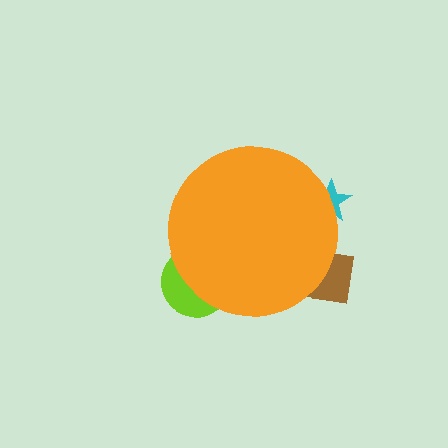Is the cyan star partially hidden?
Yes, the cyan star is partially hidden behind the orange circle.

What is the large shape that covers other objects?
An orange circle.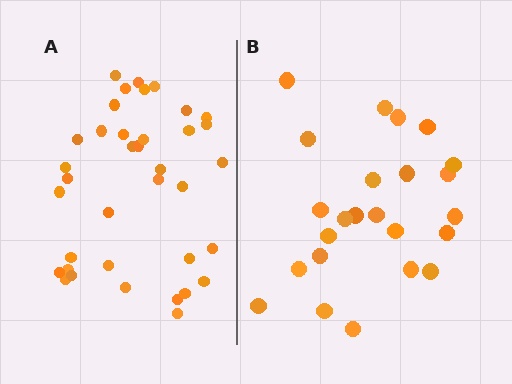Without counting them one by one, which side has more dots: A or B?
Region A (the left region) has more dots.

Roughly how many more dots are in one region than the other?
Region A has approximately 15 more dots than region B.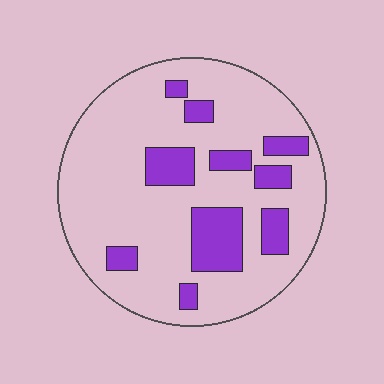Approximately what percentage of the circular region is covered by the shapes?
Approximately 20%.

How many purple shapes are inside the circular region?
10.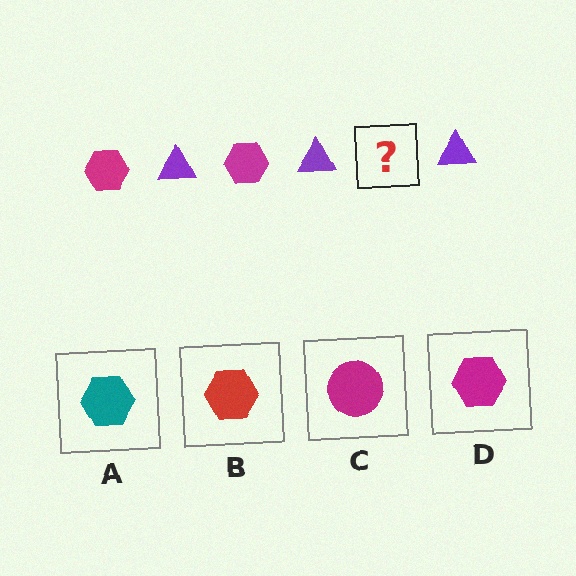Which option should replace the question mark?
Option D.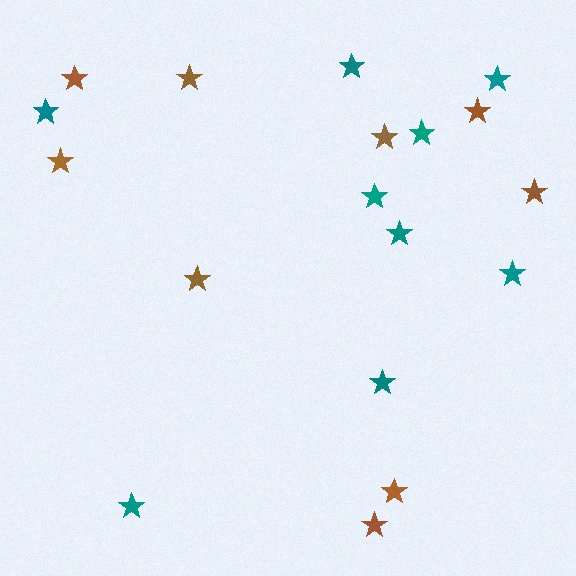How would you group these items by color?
There are 2 groups: one group of brown stars (9) and one group of teal stars (9).